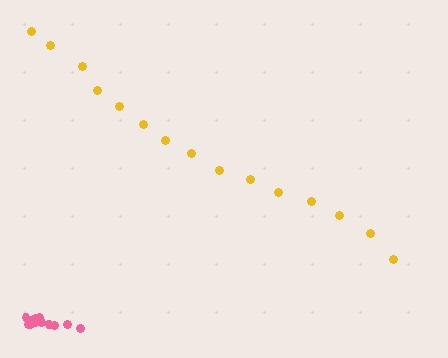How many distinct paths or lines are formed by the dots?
There are 2 distinct paths.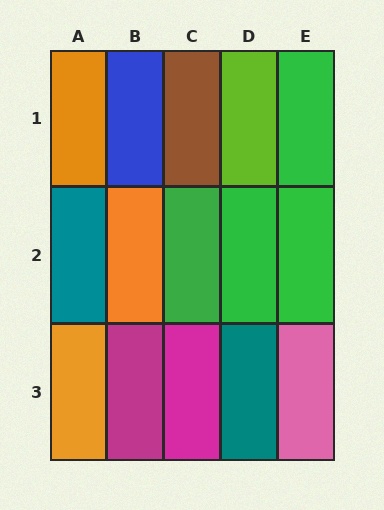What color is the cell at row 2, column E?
Green.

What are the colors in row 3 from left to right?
Orange, magenta, magenta, teal, pink.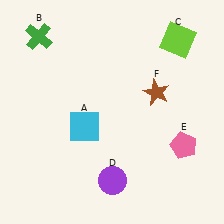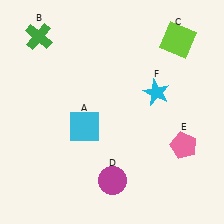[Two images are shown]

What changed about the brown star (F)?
In Image 1, F is brown. In Image 2, it changed to cyan.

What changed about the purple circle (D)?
In Image 1, D is purple. In Image 2, it changed to magenta.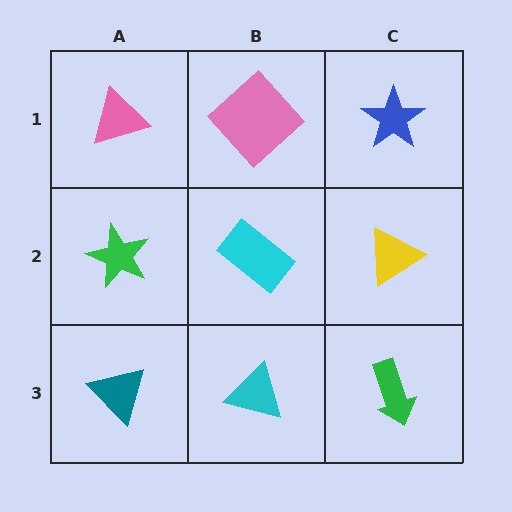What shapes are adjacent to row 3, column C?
A yellow triangle (row 2, column C), a cyan triangle (row 3, column B).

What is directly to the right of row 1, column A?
A pink diamond.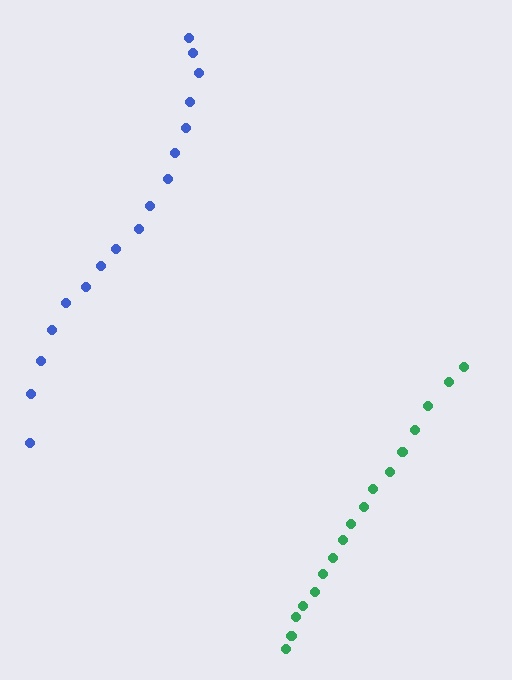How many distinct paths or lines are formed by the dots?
There are 2 distinct paths.